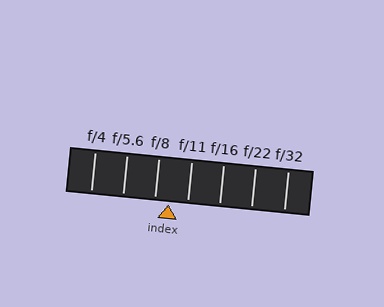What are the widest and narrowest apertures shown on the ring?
The widest aperture shown is f/4 and the narrowest is f/32.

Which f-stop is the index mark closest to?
The index mark is closest to f/8.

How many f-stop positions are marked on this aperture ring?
There are 7 f-stop positions marked.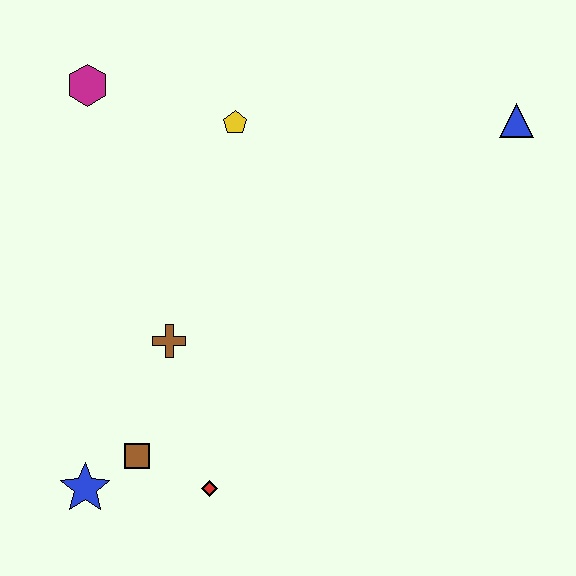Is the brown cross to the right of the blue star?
Yes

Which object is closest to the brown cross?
The brown square is closest to the brown cross.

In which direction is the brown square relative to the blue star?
The brown square is to the right of the blue star.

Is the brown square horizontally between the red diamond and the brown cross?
No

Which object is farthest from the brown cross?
The blue triangle is farthest from the brown cross.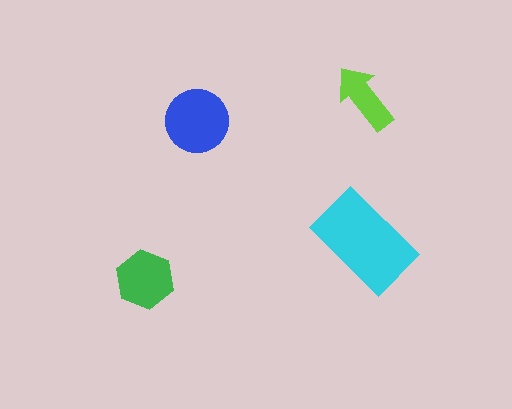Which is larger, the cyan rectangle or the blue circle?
The cyan rectangle.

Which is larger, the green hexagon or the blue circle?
The blue circle.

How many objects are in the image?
There are 4 objects in the image.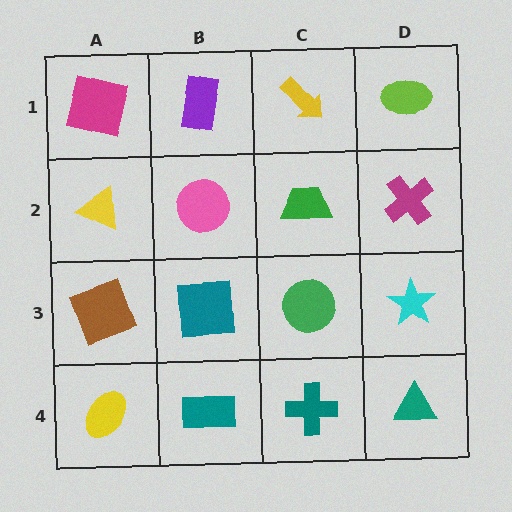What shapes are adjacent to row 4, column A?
A brown square (row 3, column A), a teal rectangle (row 4, column B).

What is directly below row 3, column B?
A teal rectangle.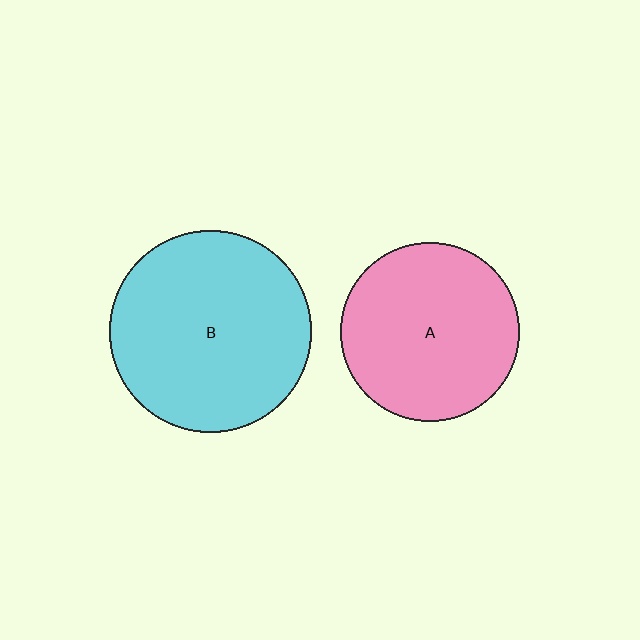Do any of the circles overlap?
No, none of the circles overlap.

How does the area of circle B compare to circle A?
Approximately 1.3 times.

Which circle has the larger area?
Circle B (cyan).